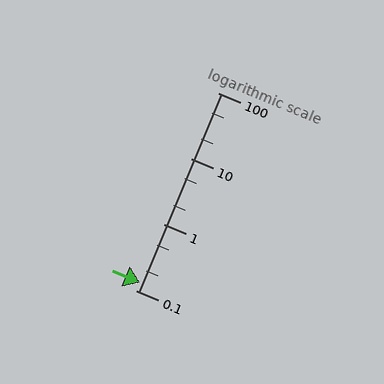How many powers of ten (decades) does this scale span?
The scale spans 3 decades, from 0.1 to 100.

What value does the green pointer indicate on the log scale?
The pointer indicates approximately 0.13.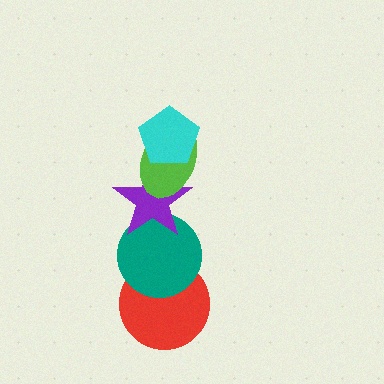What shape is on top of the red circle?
The teal circle is on top of the red circle.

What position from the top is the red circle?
The red circle is 5th from the top.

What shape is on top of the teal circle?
The purple star is on top of the teal circle.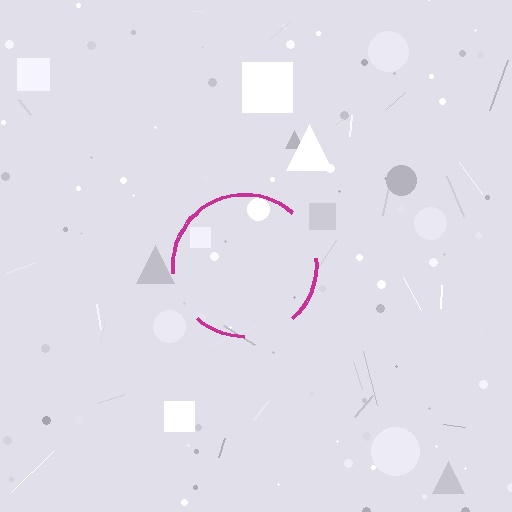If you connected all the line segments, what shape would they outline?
They would outline a circle.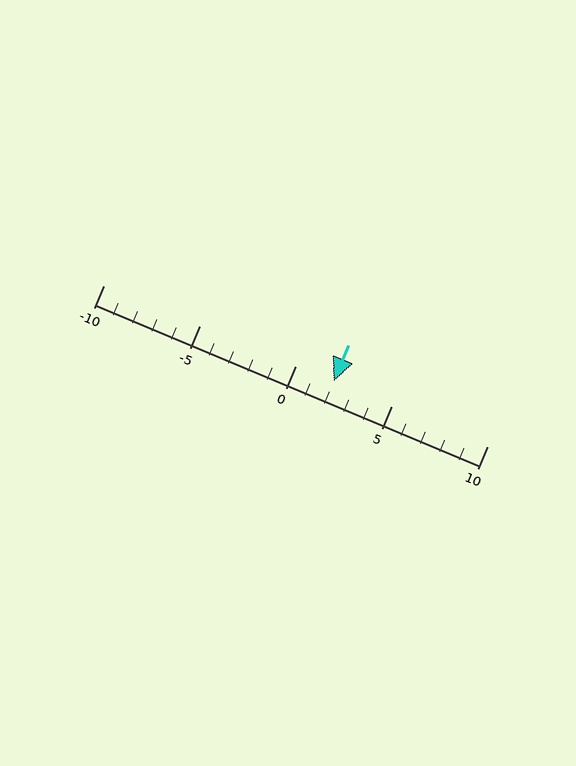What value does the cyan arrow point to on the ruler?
The cyan arrow points to approximately 2.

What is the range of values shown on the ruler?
The ruler shows values from -10 to 10.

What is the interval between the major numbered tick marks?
The major tick marks are spaced 5 units apart.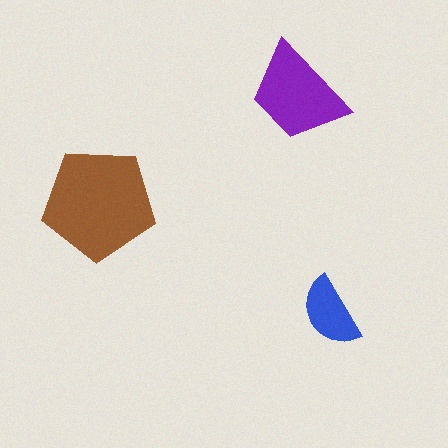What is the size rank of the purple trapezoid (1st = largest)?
2nd.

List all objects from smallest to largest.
The blue semicircle, the purple trapezoid, the brown pentagon.